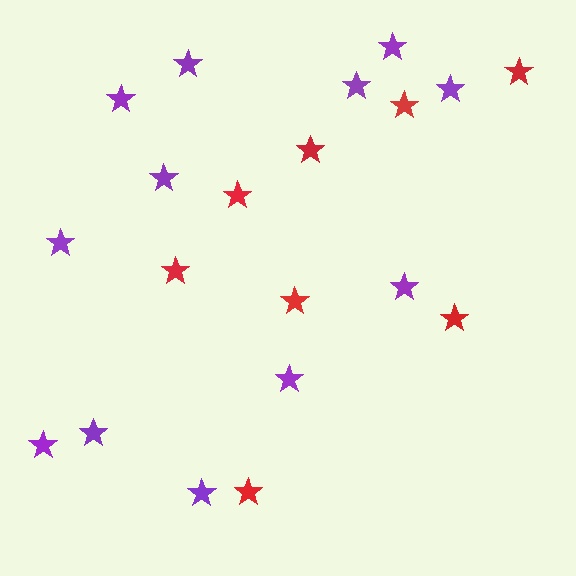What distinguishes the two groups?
There are 2 groups: one group of red stars (8) and one group of purple stars (12).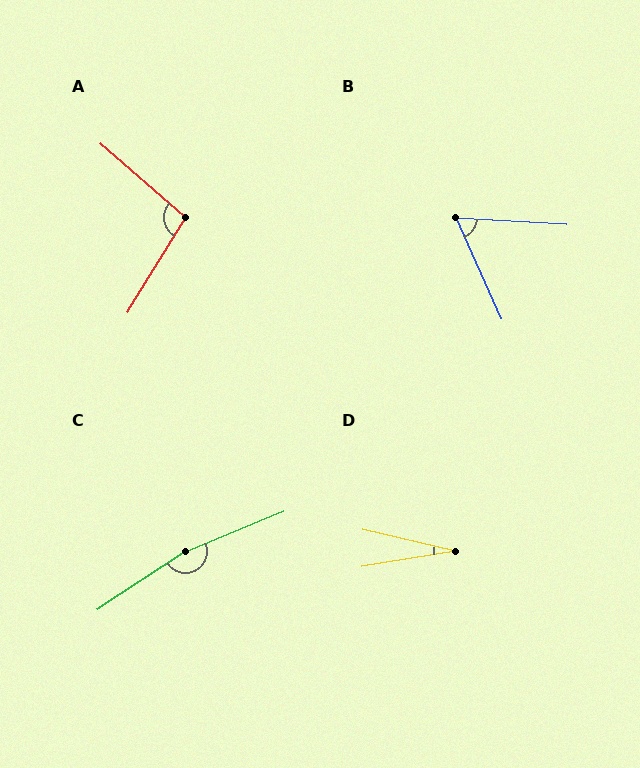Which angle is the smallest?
D, at approximately 22 degrees.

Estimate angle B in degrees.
Approximately 62 degrees.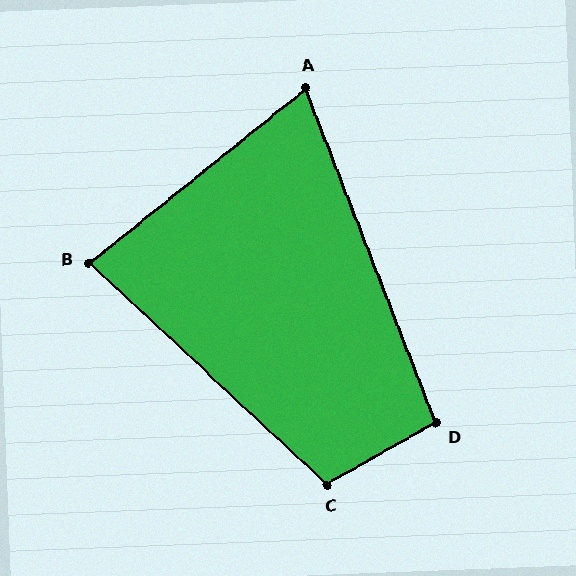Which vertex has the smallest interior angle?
A, at approximately 73 degrees.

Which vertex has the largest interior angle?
C, at approximately 107 degrees.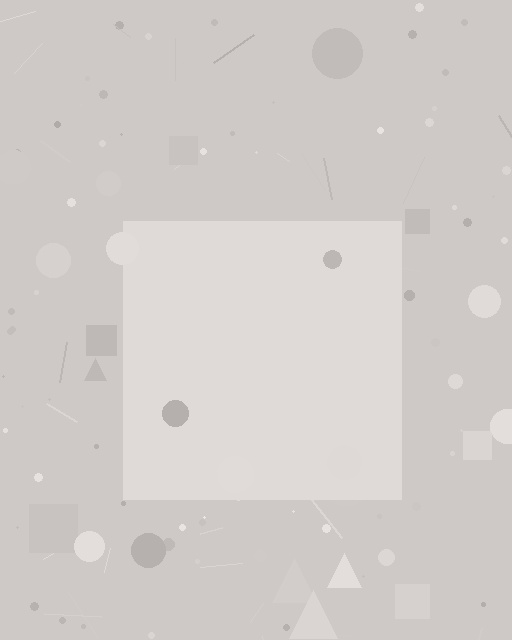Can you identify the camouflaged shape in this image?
The camouflaged shape is a square.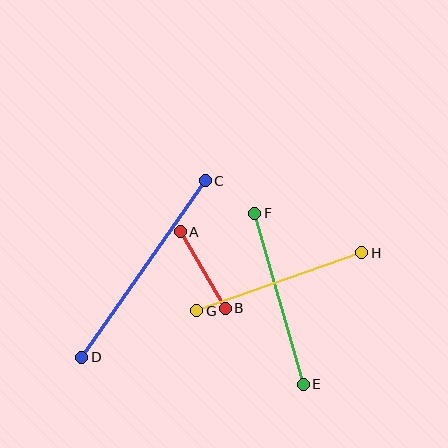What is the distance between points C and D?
The distance is approximately 215 pixels.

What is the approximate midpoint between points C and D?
The midpoint is at approximately (144, 269) pixels.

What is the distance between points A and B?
The distance is approximately 88 pixels.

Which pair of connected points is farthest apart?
Points C and D are farthest apart.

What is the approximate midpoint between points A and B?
The midpoint is at approximately (203, 270) pixels.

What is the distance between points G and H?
The distance is approximately 175 pixels.